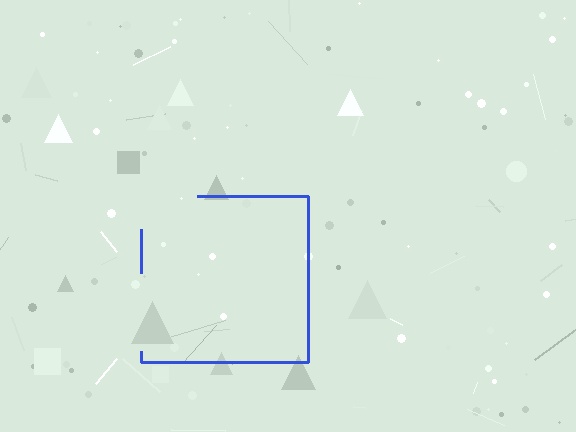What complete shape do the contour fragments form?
The contour fragments form a square.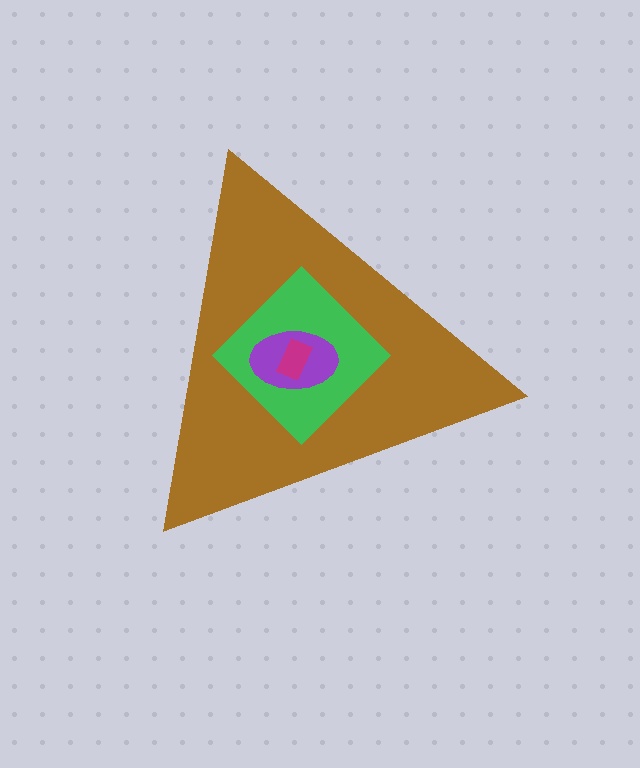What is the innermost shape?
The magenta rectangle.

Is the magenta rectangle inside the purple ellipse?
Yes.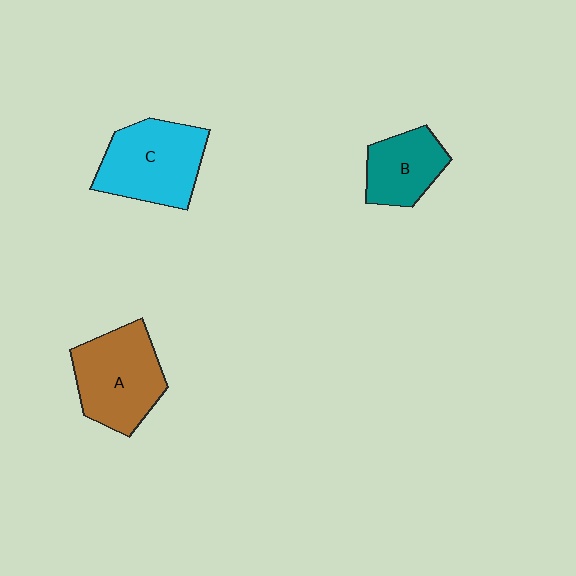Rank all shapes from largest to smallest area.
From largest to smallest: C (cyan), A (brown), B (teal).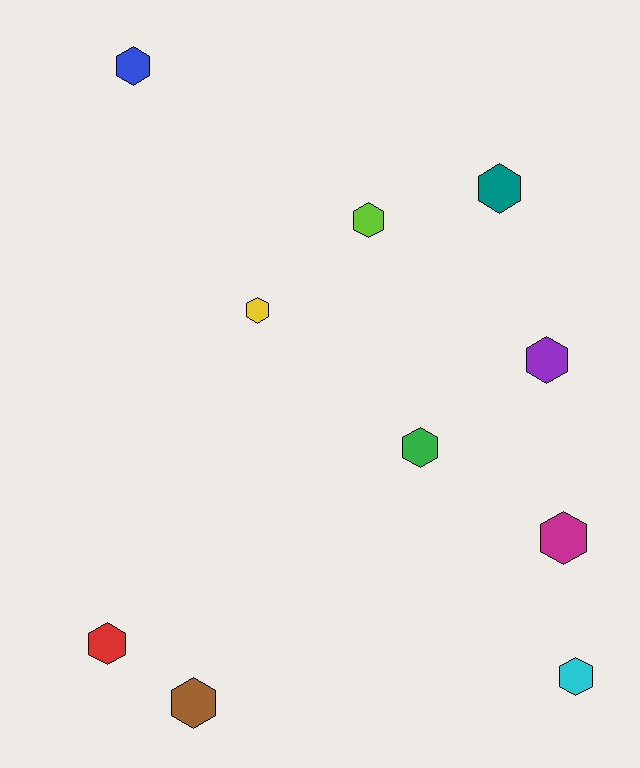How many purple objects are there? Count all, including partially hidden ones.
There is 1 purple object.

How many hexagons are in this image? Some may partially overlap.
There are 10 hexagons.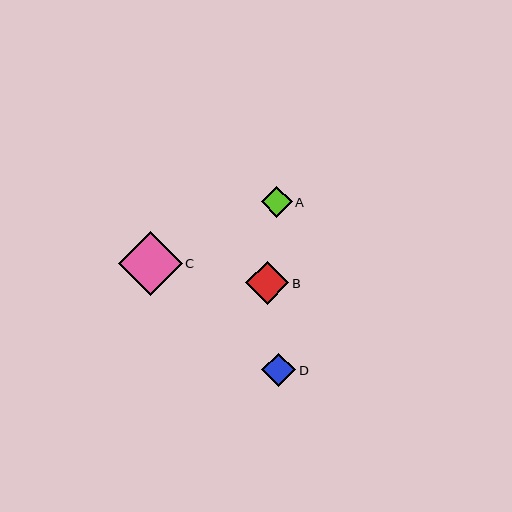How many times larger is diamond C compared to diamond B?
Diamond C is approximately 1.5 times the size of diamond B.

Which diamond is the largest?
Diamond C is the largest with a size of approximately 64 pixels.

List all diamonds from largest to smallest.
From largest to smallest: C, B, D, A.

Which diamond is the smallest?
Diamond A is the smallest with a size of approximately 31 pixels.